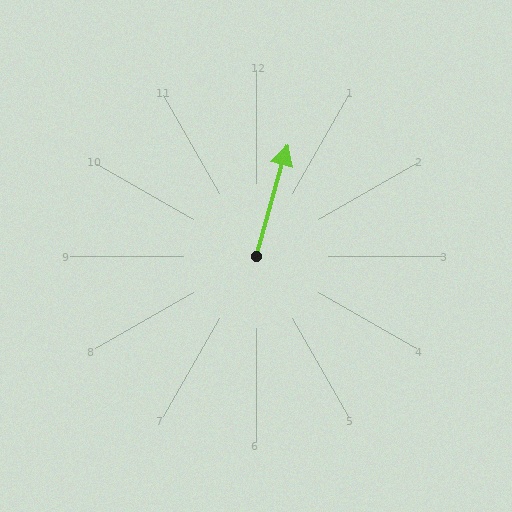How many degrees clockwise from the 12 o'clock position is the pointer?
Approximately 16 degrees.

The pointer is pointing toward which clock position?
Roughly 1 o'clock.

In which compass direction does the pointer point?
North.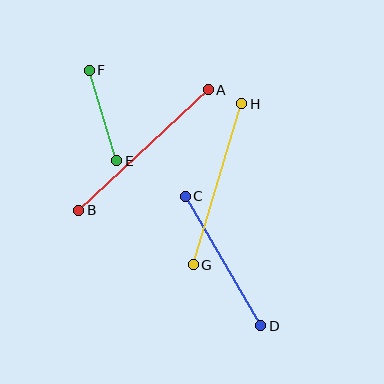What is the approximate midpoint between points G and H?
The midpoint is at approximately (217, 184) pixels.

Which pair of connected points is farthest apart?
Points A and B are farthest apart.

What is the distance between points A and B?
The distance is approximately 177 pixels.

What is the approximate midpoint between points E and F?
The midpoint is at approximately (103, 116) pixels.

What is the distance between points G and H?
The distance is approximately 168 pixels.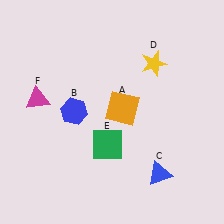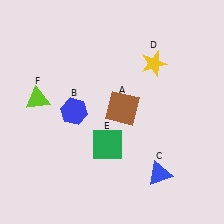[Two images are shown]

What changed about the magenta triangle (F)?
In Image 1, F is magenta. In Image 2, it changed to lime.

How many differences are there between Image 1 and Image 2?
There are 2 differences between the two images.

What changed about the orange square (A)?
In Image 1, A is orange. In Image 2, it changed to brown.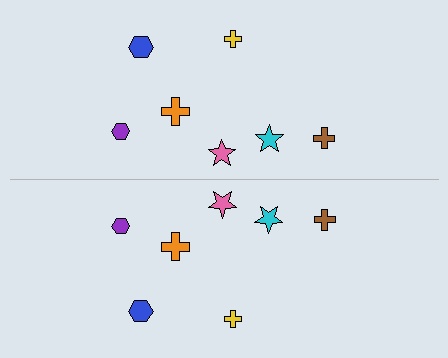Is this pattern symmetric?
Yes, this pattern has bilateral (reflection) symmetry.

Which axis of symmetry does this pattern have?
The pattern has a horizontal axis of symmetry running through the center of the image.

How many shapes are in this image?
There are 14 shapes in this image.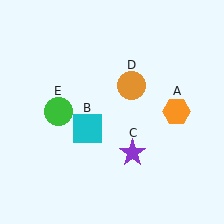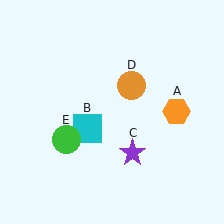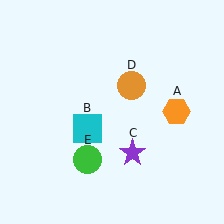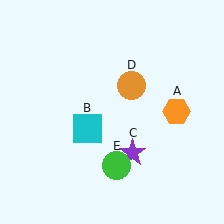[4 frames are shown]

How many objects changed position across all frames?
1 object changed position: green circle (object E).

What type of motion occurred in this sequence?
The green circle (object E) rotated counterclockwise around the center of the scene.